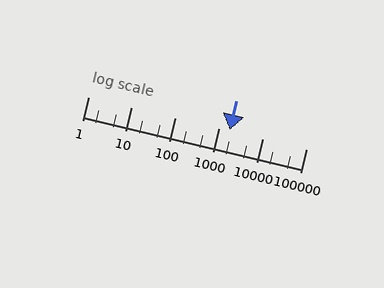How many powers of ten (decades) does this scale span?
The scale spans 5 decades, from 1 to 100000.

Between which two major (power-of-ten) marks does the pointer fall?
The pointer is between 1000 and 10000.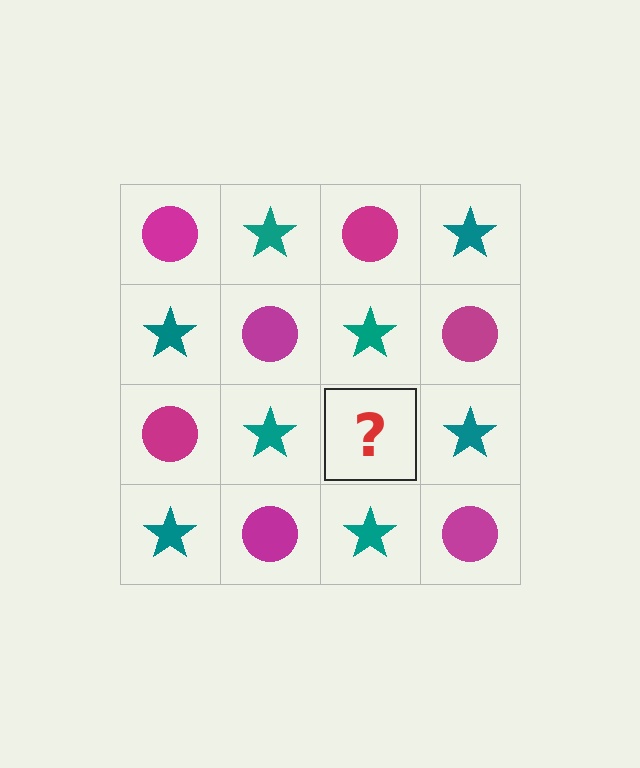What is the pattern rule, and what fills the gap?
The rule is that it alternates magenta circle and teal star in a checkerboard pattern. The gap should be filled with a magenta circle.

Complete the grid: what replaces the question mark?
The question mark should be replaced with a magenta circle.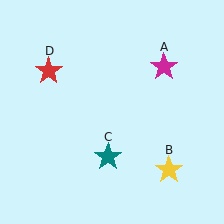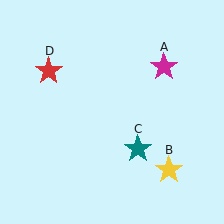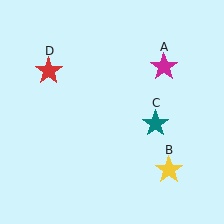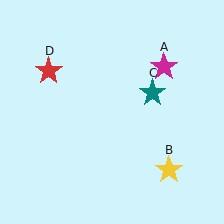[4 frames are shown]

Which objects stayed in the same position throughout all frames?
Magenta star (object A) and yellow star (object B) and red star (object D) remained stationary.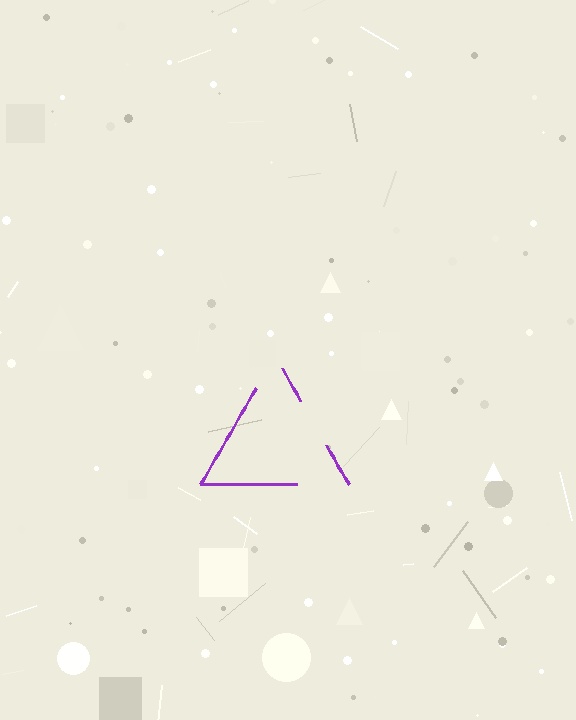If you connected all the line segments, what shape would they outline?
They would outline a triangle.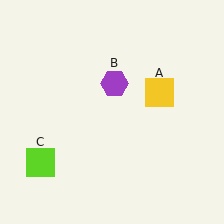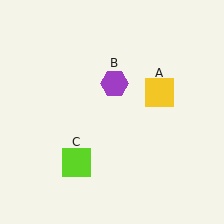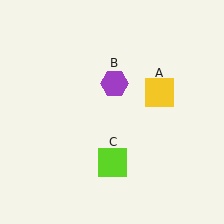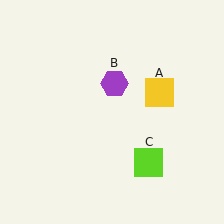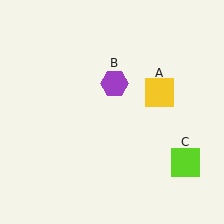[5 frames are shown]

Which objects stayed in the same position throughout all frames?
Yellow square (object A) and purple hexagon (object B) remained stationary.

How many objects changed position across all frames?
1 object changed position: lime square (object C).